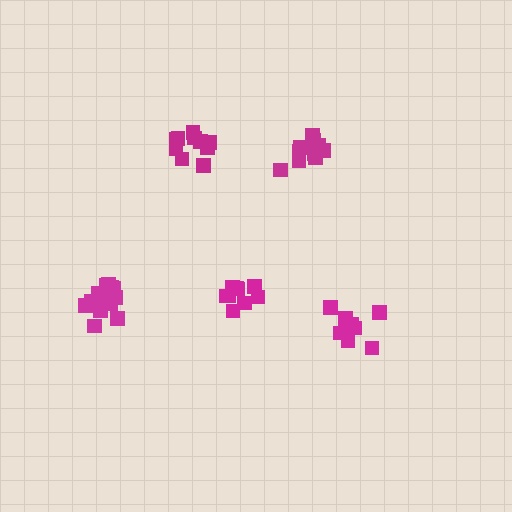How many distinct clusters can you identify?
There are 5 distinct clusters.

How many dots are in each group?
Group 1: 9 dots, Group 2: 14 dots, Group 3: 12 dots, Group 4: 10 dots, Group 5: 8 dots (53 total).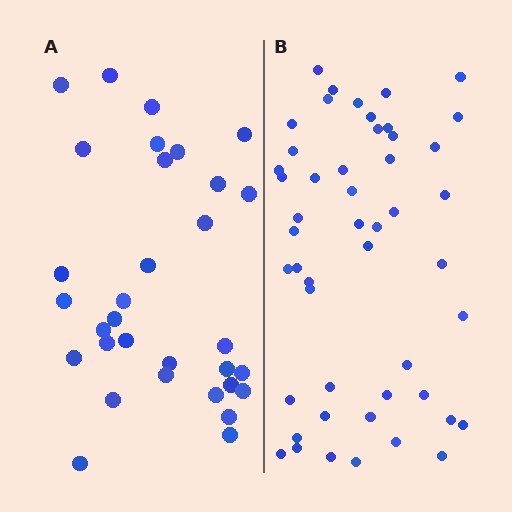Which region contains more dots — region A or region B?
Region B (the right region) has more dots.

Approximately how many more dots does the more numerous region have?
Region B has approximately 15 more dots than region A.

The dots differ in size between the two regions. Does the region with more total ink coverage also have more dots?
No. Region A has more total ink coverage because its dots are larger, but region B actually contains more individual dots. Total area can be misleading — the number of items is what matters here.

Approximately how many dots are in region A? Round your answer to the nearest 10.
About 30 dots. (The exact count is 32, which rounds to 30.)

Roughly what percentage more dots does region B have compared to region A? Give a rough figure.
About 55% more.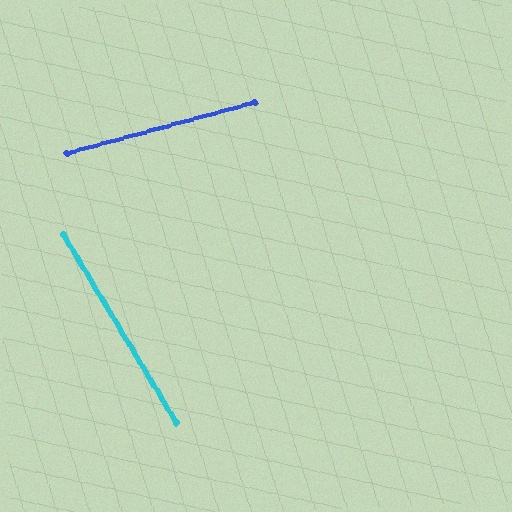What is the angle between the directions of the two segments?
Approximately 74 degrees.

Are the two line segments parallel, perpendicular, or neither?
Neither parallel nor perpendicular — they differ by about 74°.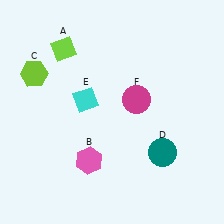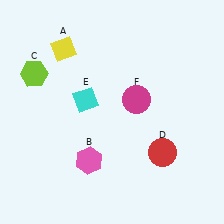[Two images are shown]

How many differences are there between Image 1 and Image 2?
There are 2 differences between the two images.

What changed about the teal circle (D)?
In Image 1, D is teal. In Image 2, it changed to red.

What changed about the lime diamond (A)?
In Image 1, A is lime. In Image 2, it changed to yellow.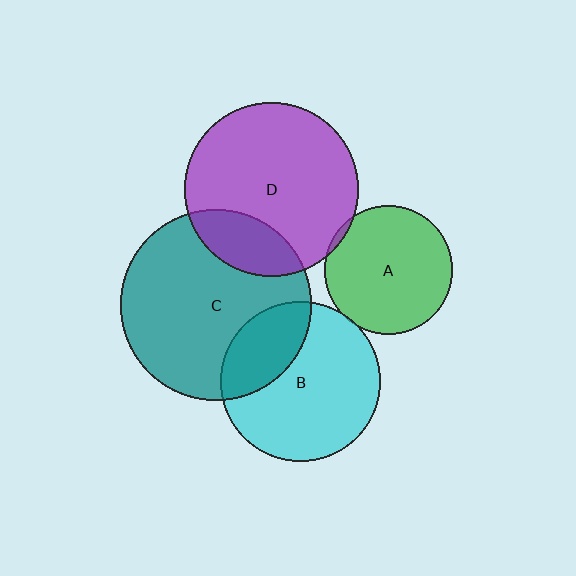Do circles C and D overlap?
Yes.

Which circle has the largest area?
Circle C (teal).